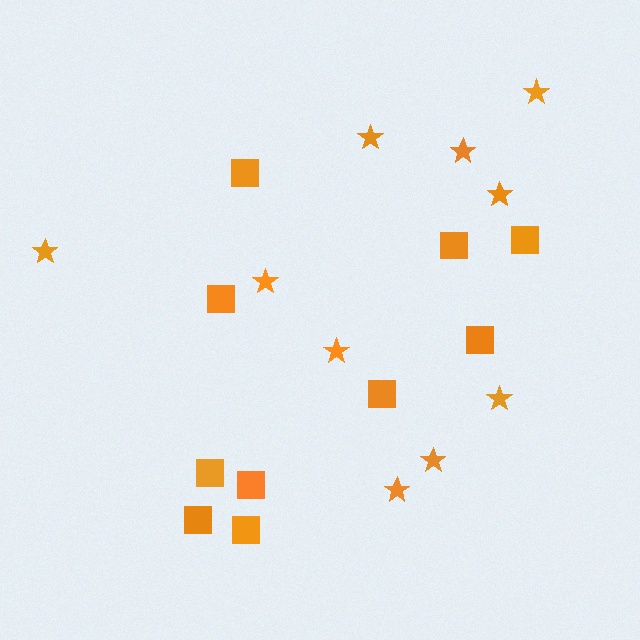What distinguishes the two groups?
There are 2 groups: one group of stars (10) and one group of squares (10).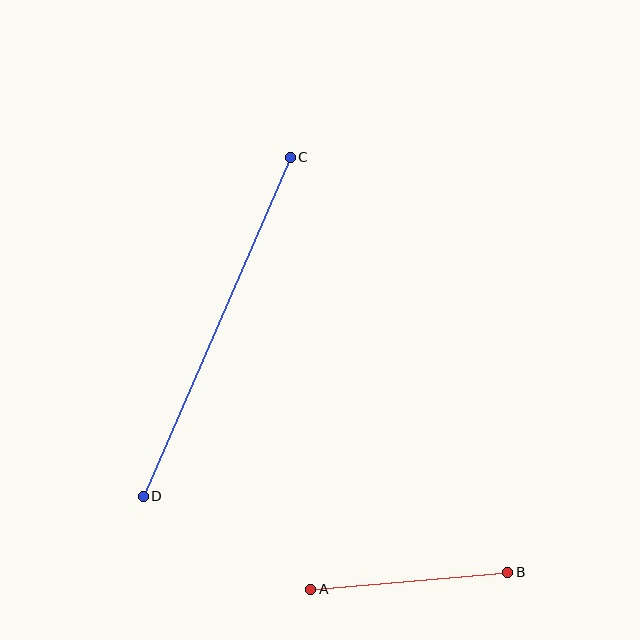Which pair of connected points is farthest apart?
Points C and D are farthest apart.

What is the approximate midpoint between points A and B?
The midpoint is at approximately (409, 581) pixels.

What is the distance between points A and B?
The distance is approximately 198 pixels.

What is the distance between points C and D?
The distance is approximately 370 pixels.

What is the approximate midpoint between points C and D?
The midpoint is at approximately (217, 327) pixels.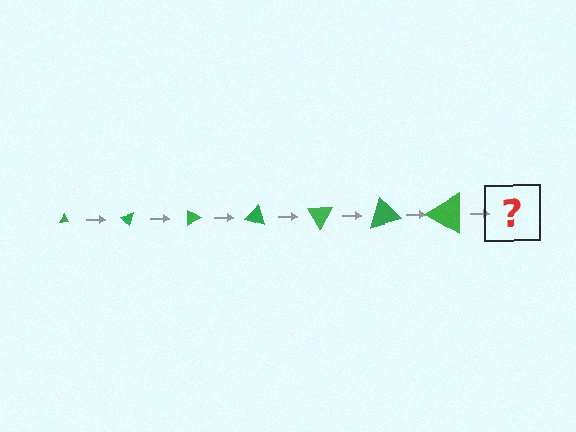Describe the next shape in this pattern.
It should be a triangle, larger than the previous one and rotated 315 degrees from the start.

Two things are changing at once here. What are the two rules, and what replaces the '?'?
The two rules are that the triangle grows larger each step and it rotates 45 degrees each step. The '?' should be a triangle, larger than the previous one and rotated 315 degrees from the start.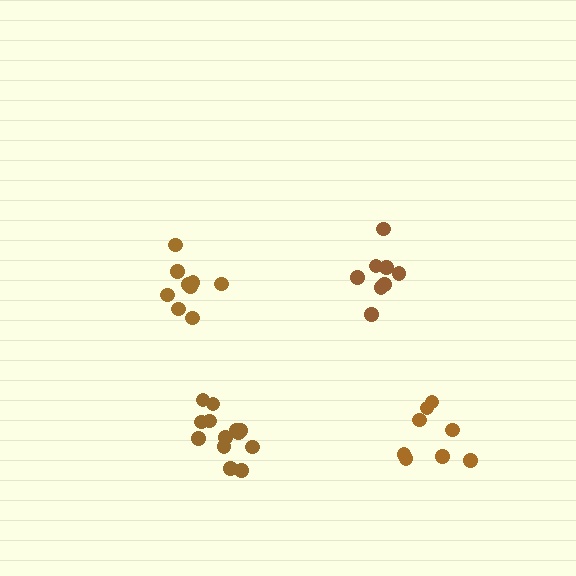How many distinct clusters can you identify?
There are 4 distinct clusters.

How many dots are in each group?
Group 1: 8 dots, Group 2: 8 dots, Group 3: 9 dots, Group 4: 13 dots (38 total).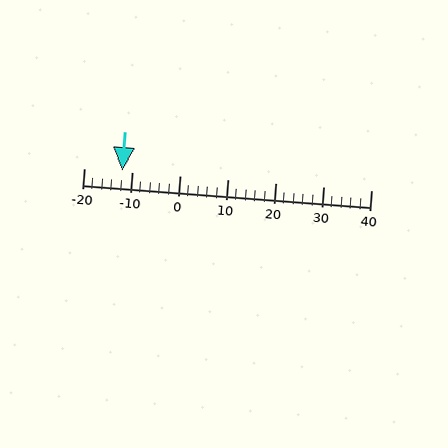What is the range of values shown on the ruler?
The ruler shows values from -20 to 40.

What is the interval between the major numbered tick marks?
The major tick marks are spaced 10 units apart.